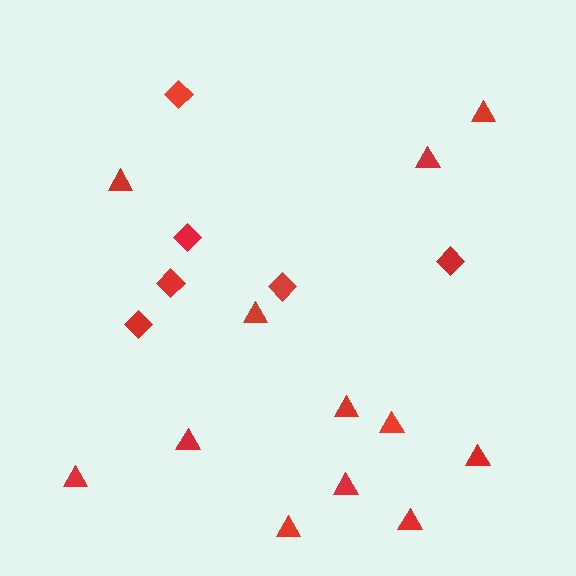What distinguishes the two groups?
There are 2 groups: one group of triangles (12) and one group of diamonds (6).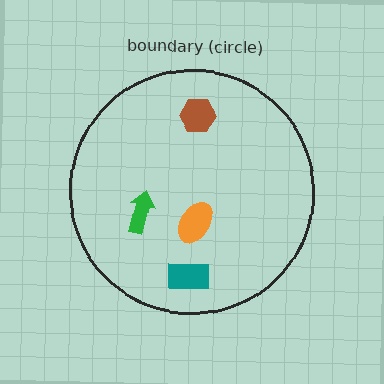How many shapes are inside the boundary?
4 inside, 0 outside.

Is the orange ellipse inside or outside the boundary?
Inside.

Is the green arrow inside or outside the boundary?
Inside.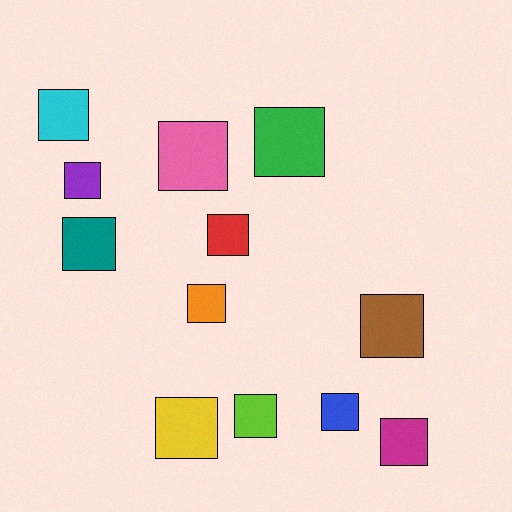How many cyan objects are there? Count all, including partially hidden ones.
There is 1 cyan object.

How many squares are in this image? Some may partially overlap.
There are 12 squares.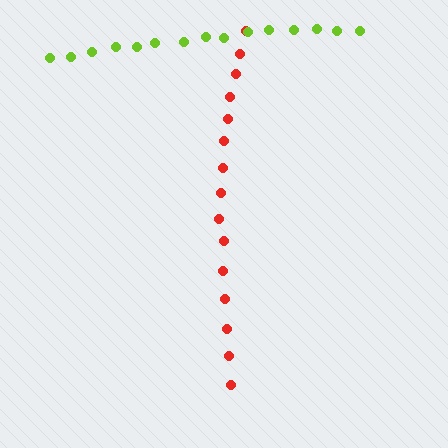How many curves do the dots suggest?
There are 2 distinct paths.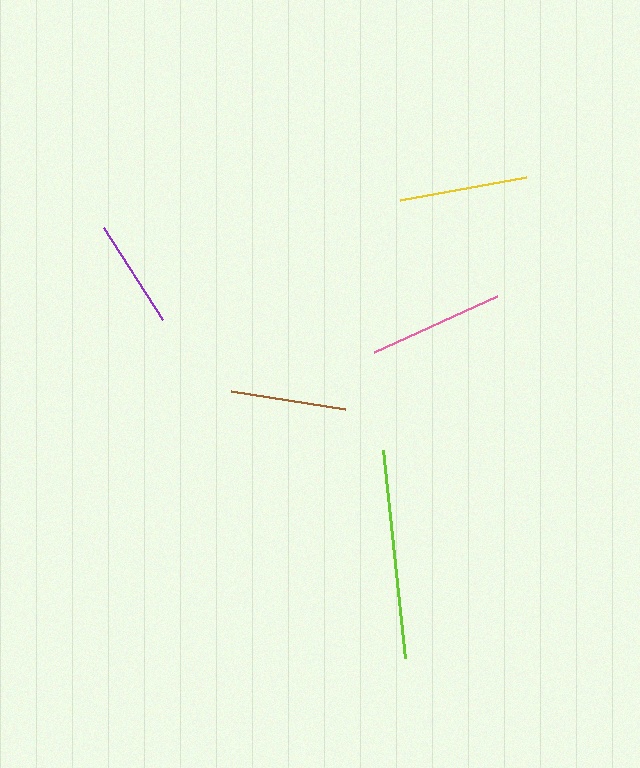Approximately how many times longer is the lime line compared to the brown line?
The lime line is approximately 1.8 times the length of the brown line.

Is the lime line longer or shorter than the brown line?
The lime line is longer than the brown line.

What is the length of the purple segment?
The purple segment is approximately 109 pixels long.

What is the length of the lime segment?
The lime segment is approximately 209 pixels long.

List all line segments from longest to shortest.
From longest to shortest: lime, pink, yellow, brown, purple.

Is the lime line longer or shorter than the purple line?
The lime line is longer than the purple line.